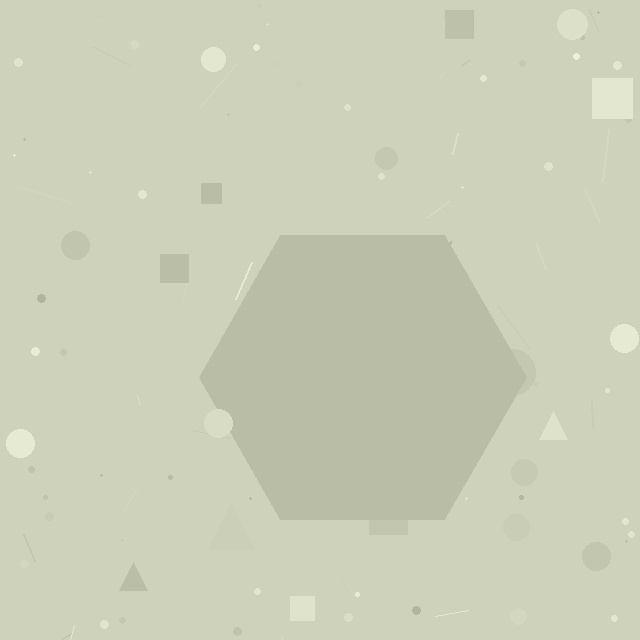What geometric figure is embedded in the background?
A hexagon is embedded in the background.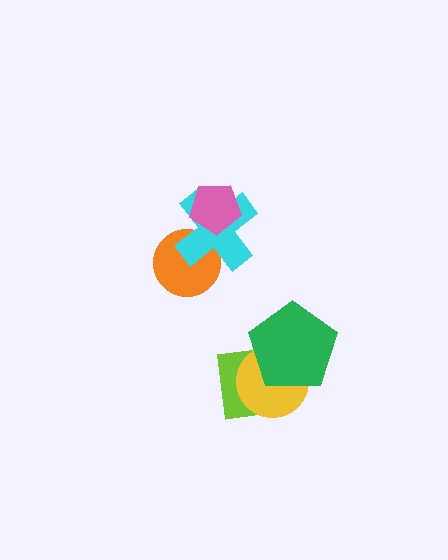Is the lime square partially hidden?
Yes, it is partially covered by another shape.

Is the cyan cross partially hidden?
Yes, it is partially covered by another shape.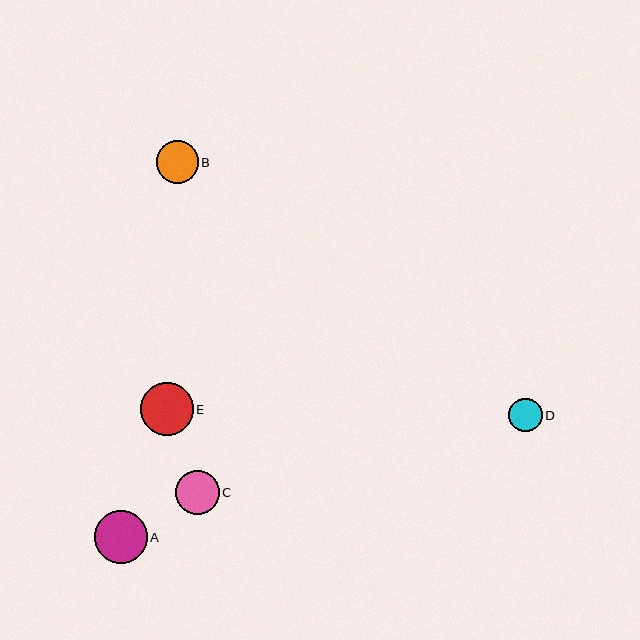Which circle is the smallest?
Circle D is the smallest with a size of approximately 34 pixels.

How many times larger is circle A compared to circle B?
Circle A is approximately 1.3 times the size of circle B.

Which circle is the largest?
Circle E is the largest with a size of approximately 53 pixels.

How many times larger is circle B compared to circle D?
Circle B is approximately 1.2 times the size of circle D.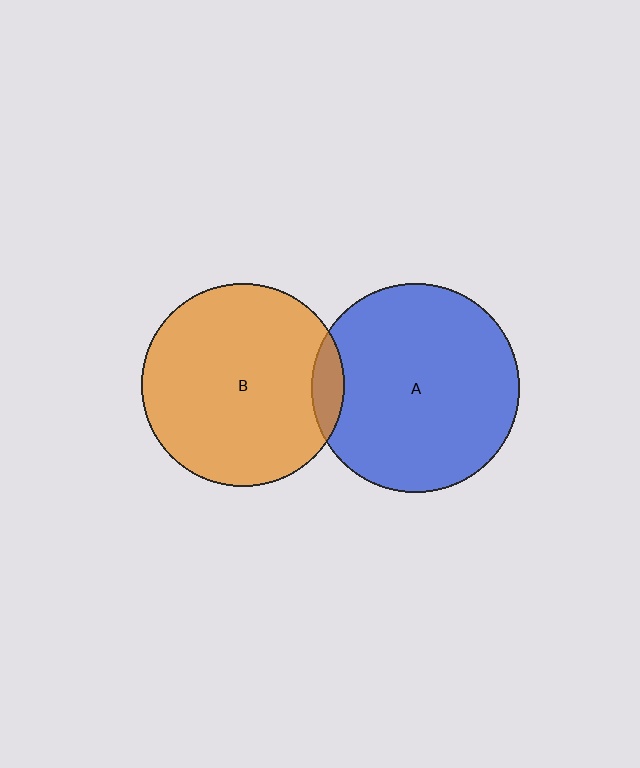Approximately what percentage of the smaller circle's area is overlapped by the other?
Approximately 10%.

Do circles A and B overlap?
Yes.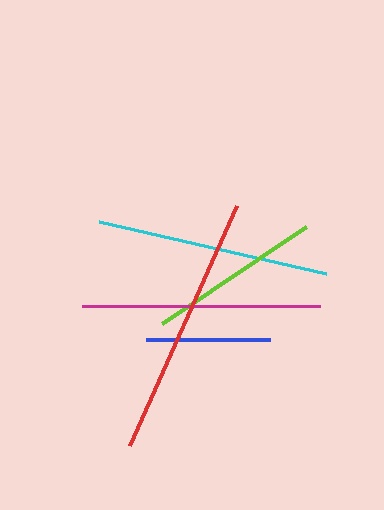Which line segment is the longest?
The red line is the longest at approximately 263 pixels.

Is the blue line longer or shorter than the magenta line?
The magenta line is longer than the blue line.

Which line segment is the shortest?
The blue line is the shortest at approximately 124 pixels.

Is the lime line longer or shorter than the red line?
The red line is longer than the lime line.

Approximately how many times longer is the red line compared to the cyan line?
The red line is approximately 1.1 times the length of the cyan line.